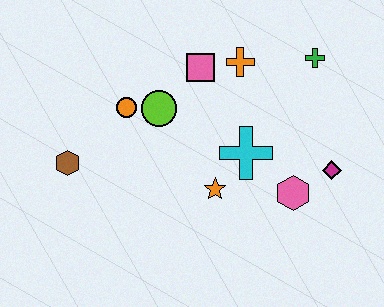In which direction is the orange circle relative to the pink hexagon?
The orange circle is to the left of the pink hexagon.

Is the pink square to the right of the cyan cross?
No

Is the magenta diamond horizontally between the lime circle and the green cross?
No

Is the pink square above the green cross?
No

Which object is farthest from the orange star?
The green cross is farthest from the orange star.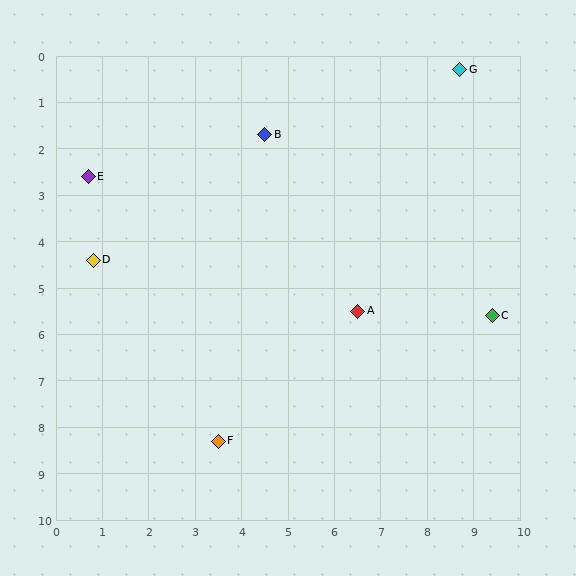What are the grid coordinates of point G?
Point G is at approximately (8.7, 0.3).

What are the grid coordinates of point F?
Point F is at approximately (3.5, 8.3).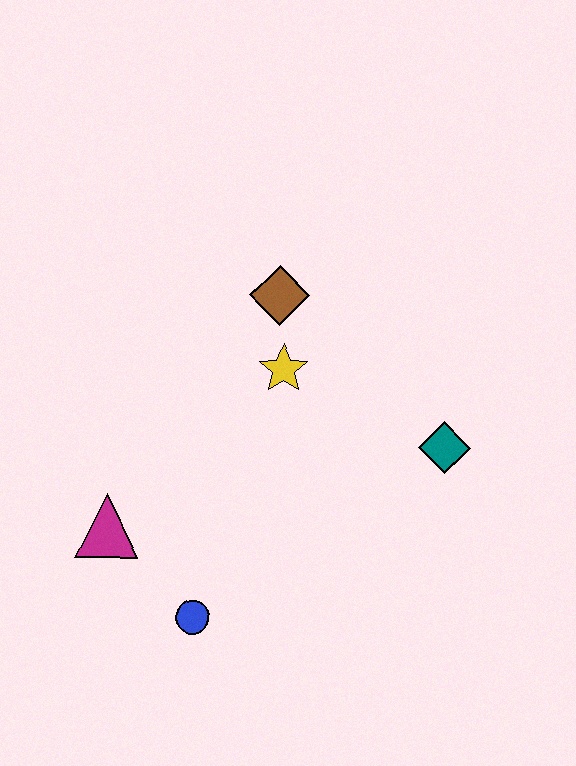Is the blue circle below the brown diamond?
Yes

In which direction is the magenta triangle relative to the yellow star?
The magenta triangle is to the left of the yellow star.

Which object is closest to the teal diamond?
The yellow star is closest to the teal diamond.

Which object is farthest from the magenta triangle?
The teal diamond is farthest from the magenta triangle.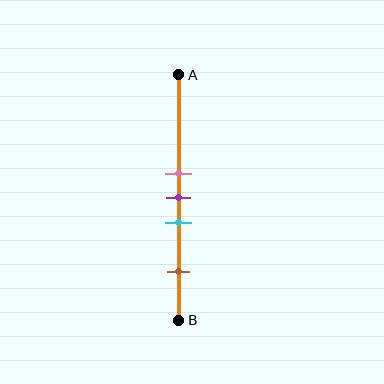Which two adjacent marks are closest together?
The pink and purple marks are the closest adjacent pair.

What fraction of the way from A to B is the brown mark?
The brown mark is approximately 80% (0.8) of the way from A to B.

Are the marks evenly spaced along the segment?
No, the marks are not evenly spaced.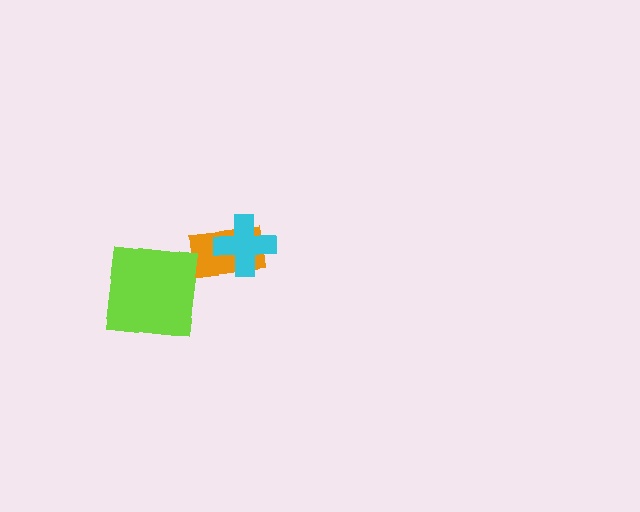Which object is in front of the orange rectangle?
The cyan cross is in front of the orange rectangle.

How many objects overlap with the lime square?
0 objects overlap with the lime square.